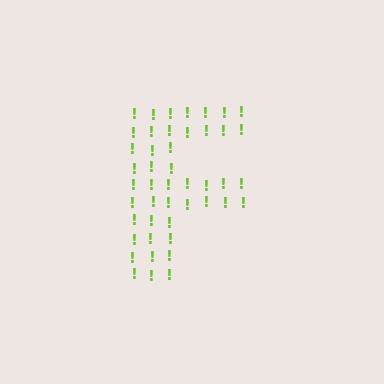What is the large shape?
The large shape is the letter F.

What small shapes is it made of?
It is made of small exclamation marks.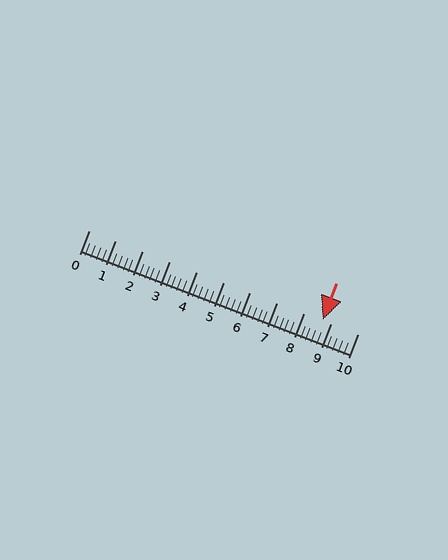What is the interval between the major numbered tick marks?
The major tick marks are spaced 1 units apart.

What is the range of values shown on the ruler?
The ruler shows values from 0 to 10.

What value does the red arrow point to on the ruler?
The red arrow points to approximately 8.7.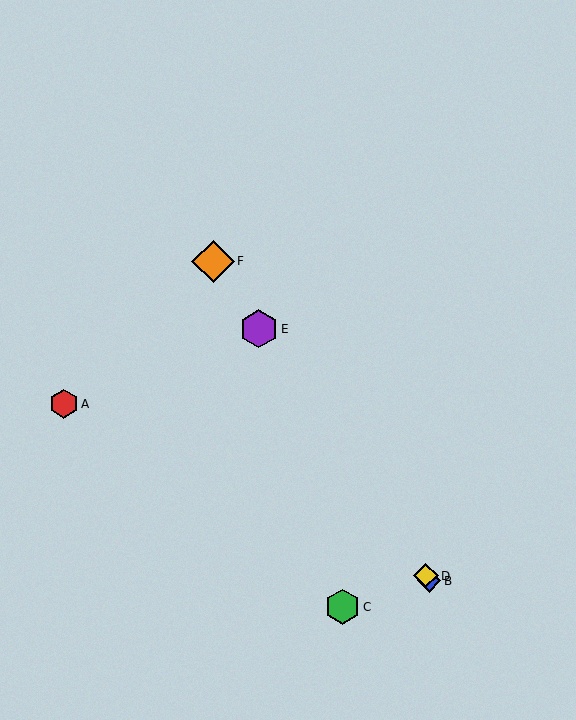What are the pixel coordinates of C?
Object C is at (343, 607).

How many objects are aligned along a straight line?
4 objects (B, D, E, F) are aligned along a straight line.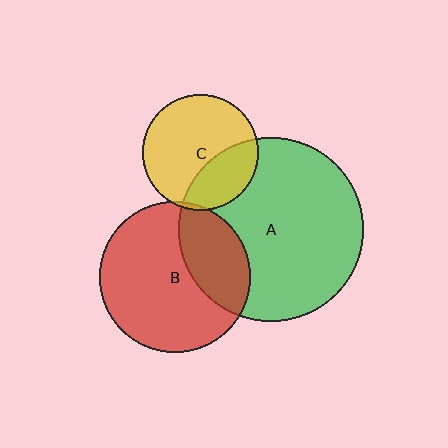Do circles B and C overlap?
Yes.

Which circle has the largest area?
Circle A (green).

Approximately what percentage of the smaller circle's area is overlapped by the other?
Approximately 5%.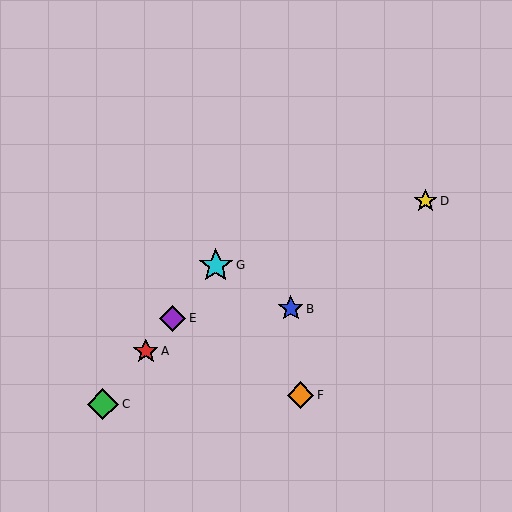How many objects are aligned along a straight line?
4 objects (A, C, E, G) are aligned along a straight line.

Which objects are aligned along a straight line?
Objects A, C, E, G are aligned along a straight line.